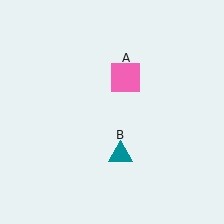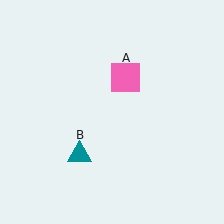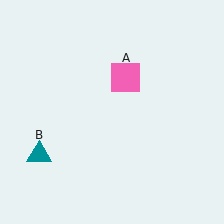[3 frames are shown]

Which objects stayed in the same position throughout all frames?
Pink square (object A) remained stationary.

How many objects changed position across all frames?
1 object changed position: teal triangle (object B).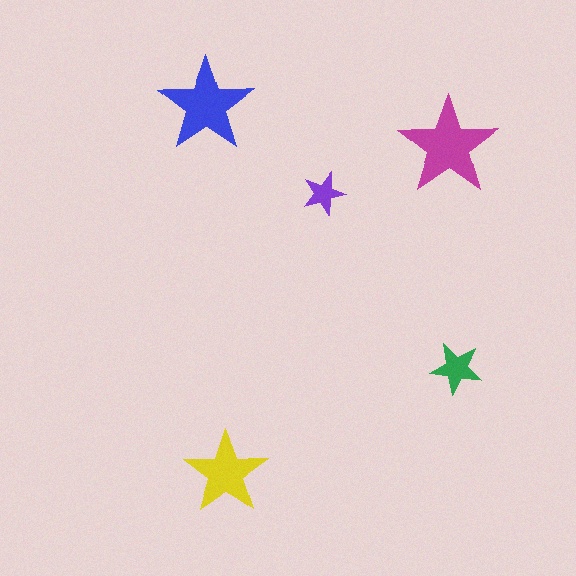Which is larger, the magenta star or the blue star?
The magenta one.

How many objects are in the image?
There are 5 objects in the image.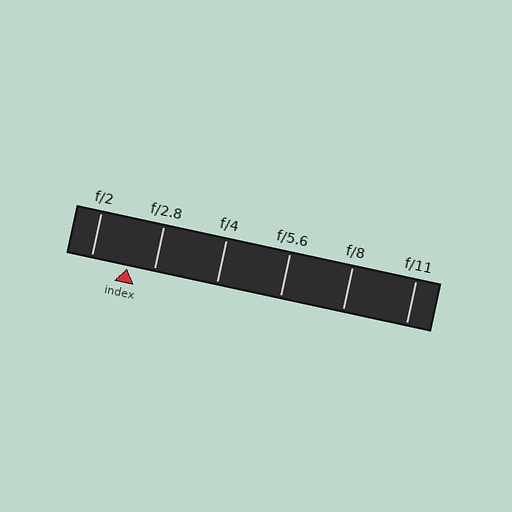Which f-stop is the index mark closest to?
The index mark is closest to f/2.8.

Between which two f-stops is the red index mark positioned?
The index mark is between f/2 and f/2.8.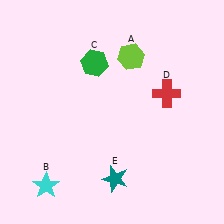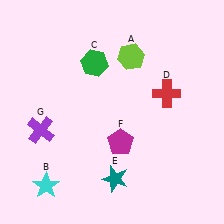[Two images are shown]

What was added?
A magenta pentagon (F), a purple cross (G) were added in Image 2.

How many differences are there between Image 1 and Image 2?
There are 2 differences between the two images.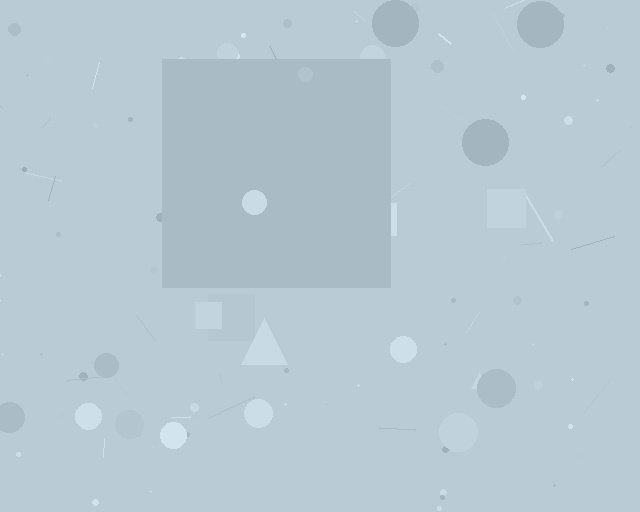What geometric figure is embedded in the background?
A square is embedded in the background.